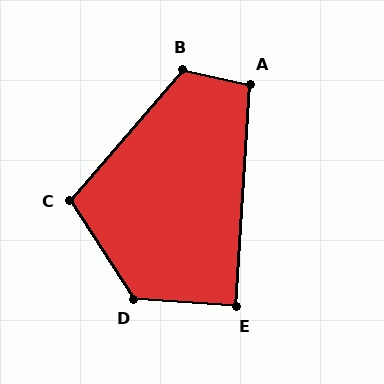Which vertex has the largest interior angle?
D, at approximately 126 degrees.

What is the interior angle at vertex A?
Approximately 98 degrees (obtuse).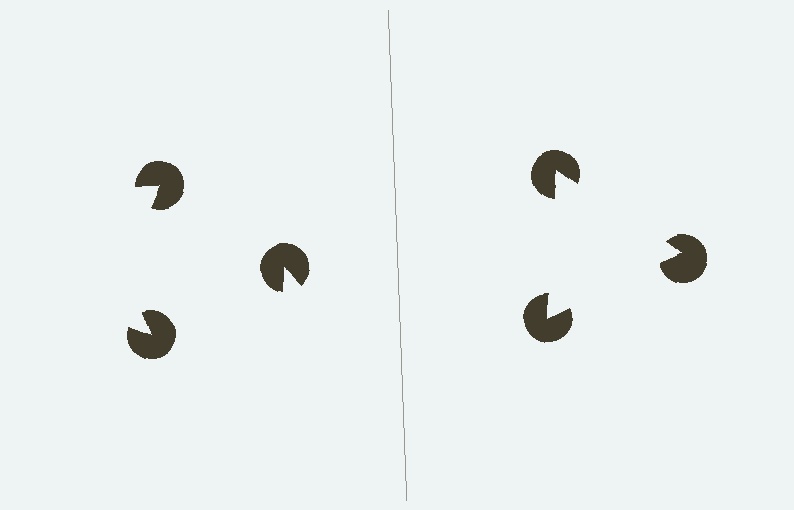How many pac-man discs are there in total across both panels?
6 — 3 on each side.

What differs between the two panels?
The pac-man discs are positioned identically on both sides; only the wedge orientations differ. On the right they align to a triangle; on the left they are misaligned.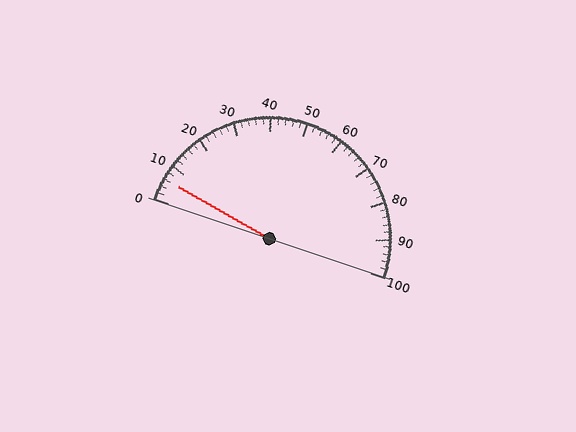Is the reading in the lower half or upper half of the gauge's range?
The reading is in the lower half of the range (0 to 100).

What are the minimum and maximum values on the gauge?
The gauge ranges from 0 to 100.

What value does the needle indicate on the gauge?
The needle indicates approximately 6.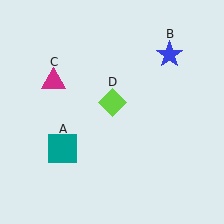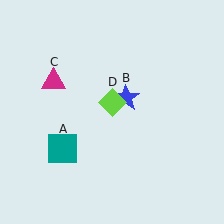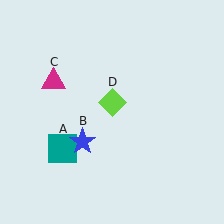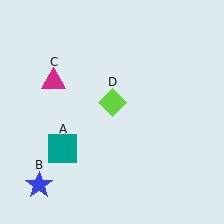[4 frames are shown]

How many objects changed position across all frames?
1 object changed position: blue star (object B).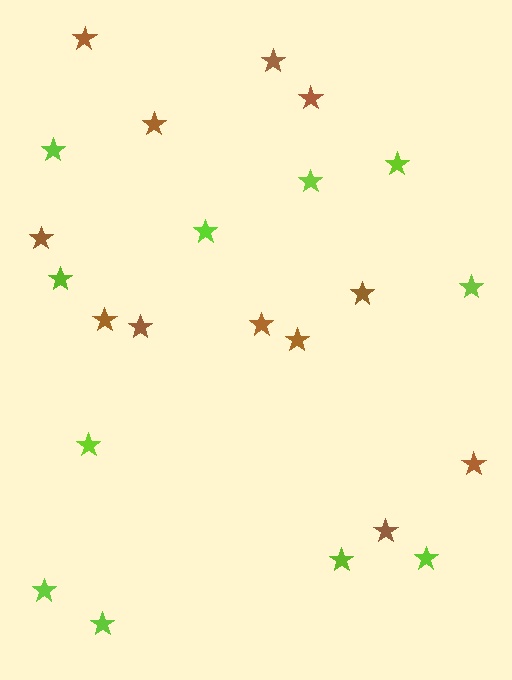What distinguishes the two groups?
There are 2 groups: one group of lime stars (11) and one group of brown stars (12).